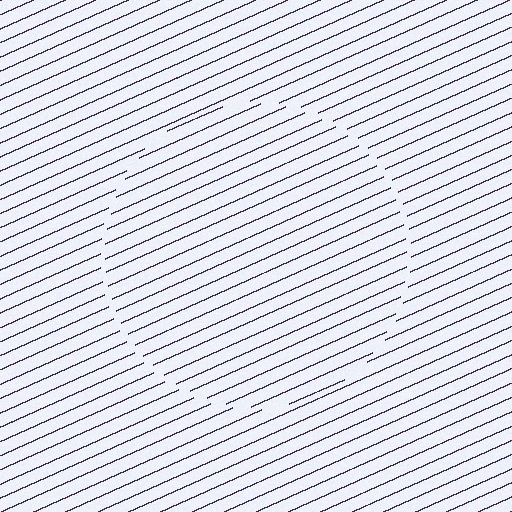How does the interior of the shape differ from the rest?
The interior of the shape contains the same grating, shifted by half a period — the contour is defined by the phase discontinuity where line-ends from the inner and outer gratings abut.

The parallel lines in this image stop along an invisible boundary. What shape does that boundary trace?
An illusory circle. The interior of the shape contains the same grating, shifted by half a period — the contour is defined by the phase discontinuity where line-ends from the inner and outer gratings abut.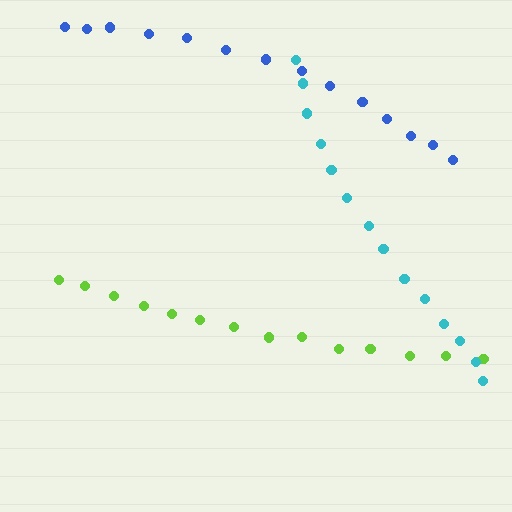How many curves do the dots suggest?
There are 3 distinct paths.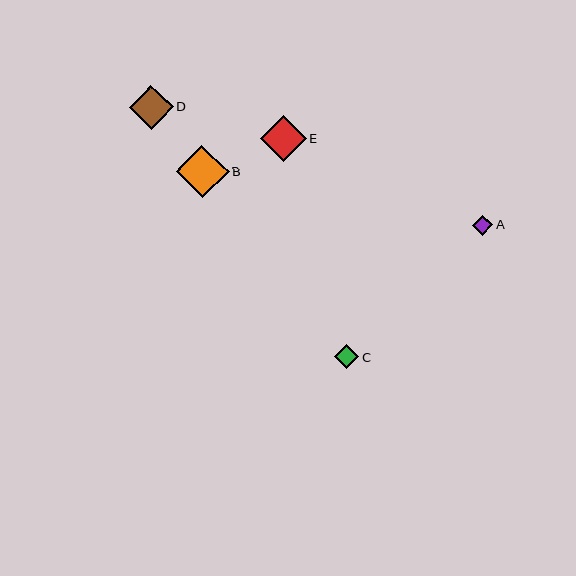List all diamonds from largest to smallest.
From largest to smallest: B, E, D, C, A.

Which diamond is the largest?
Diamond B is the largest with a size of approximately 52 pixels.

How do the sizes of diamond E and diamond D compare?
Diamond E and diamond D are approximately the same size.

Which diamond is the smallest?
Diamond A is the smallest with a size of approximately 20 pixels.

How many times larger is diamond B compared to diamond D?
Diamond B is approximately 1.2 times the size of diamond D.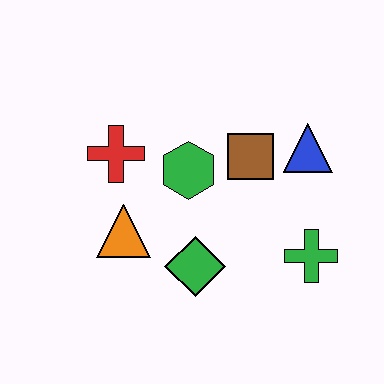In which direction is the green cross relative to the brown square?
The green cross is below the brown square.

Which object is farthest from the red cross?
The green cross is farthest from the red cross.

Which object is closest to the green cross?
The blue triangle is closest to the green cross.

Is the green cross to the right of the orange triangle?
Yes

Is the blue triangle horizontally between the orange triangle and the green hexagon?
No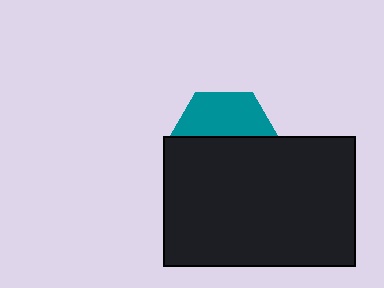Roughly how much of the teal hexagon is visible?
A small part of it is visible (roughly 41%).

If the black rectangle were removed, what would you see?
You would see the complete teal hexagon.